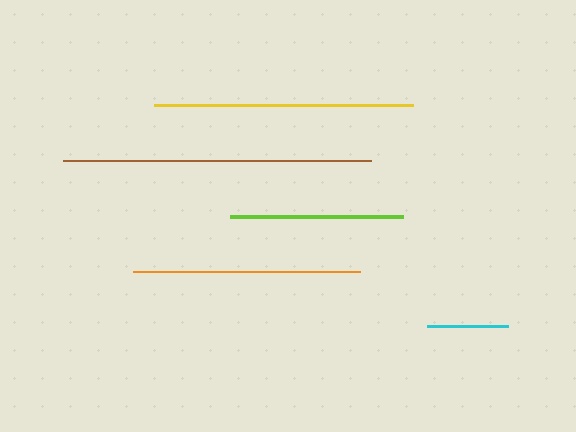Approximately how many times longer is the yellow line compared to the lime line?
The yellow line is approximately 1.5 times the length of the lime line.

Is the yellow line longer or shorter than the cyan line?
The yellow line is longer than the cyan line.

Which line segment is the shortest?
The cyan line is the shortest at approximately 81 pixels.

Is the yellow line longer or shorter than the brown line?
The brown line is longer than the yellow line.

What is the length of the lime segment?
The lime segment is approximately 173 pixels long.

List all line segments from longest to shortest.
From longest to shortest: brown, yellow, orange, lime, cyan.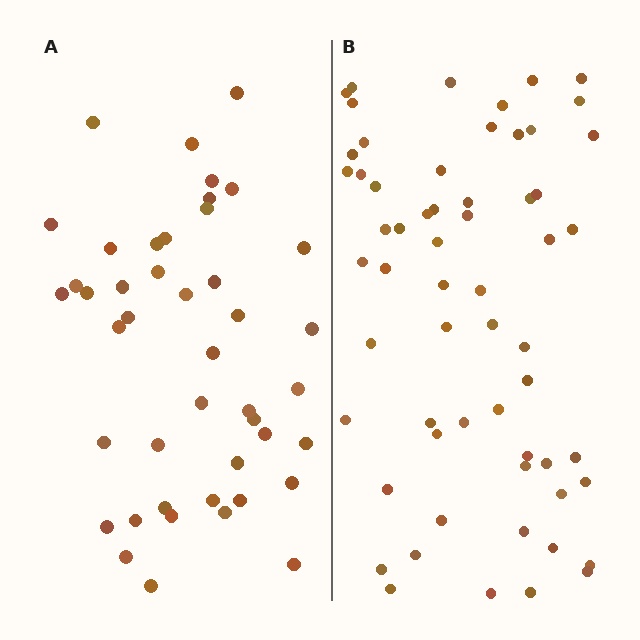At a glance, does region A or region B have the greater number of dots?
Region B (the right region) has more dots.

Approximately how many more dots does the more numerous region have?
Region B has approximately 15 more dots than region A.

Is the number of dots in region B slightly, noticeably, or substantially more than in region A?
Region B has noticeably more, but not dramatically so. The ratio is roughly 1.4 to 1.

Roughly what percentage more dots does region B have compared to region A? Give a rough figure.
About 35% more.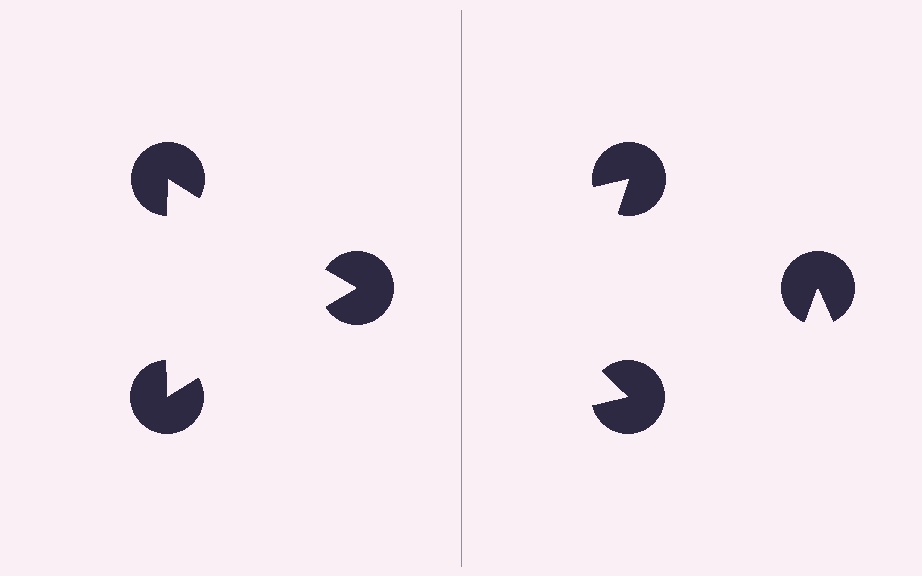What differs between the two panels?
The pac-man discs are positioned identically on both sides; only the wedge orientations differ. On the left they align to a triangle; on the right they are misaligned.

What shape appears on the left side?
An illusory triangle.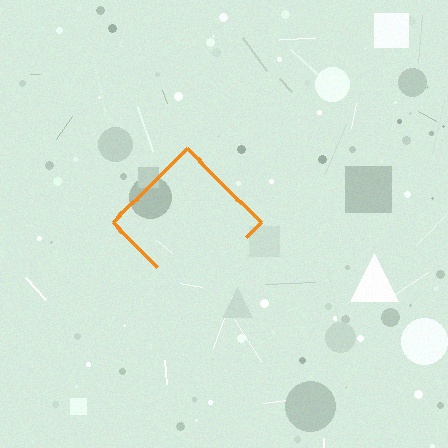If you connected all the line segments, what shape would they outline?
They would outline a diamond.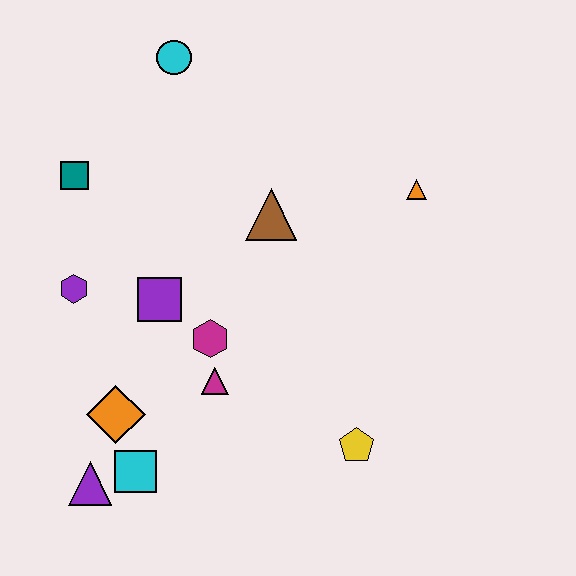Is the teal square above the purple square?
Yes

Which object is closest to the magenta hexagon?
The magenta triangle is closest to the magenta hexagon.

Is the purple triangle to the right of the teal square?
Yes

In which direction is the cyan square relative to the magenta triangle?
The cyan square is below the magenta triangle.